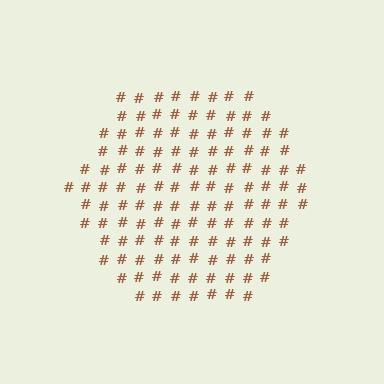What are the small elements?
The small elements are hash symbols.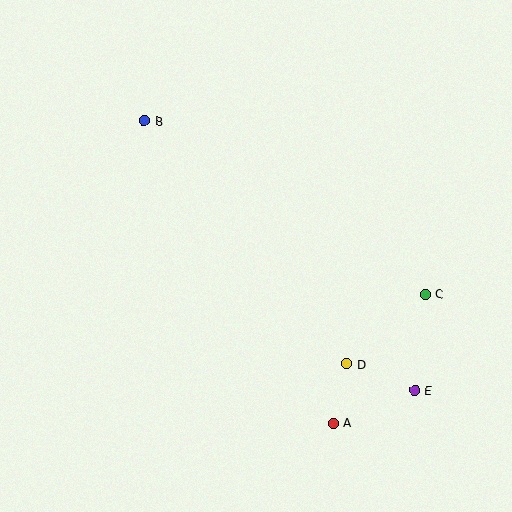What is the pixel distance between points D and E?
The distance between D and E is 73 pixels.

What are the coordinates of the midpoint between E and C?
The midpoint between E and C is at (420, 342).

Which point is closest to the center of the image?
Point D at (347, 364) is closest to the center.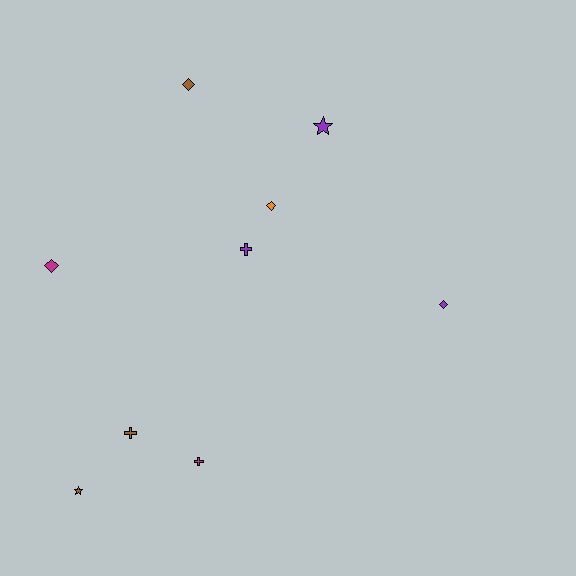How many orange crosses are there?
There are no orange crosses.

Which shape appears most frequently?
Diamond, with 4 objects.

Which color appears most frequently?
Brown, with 3 objects.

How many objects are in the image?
There are 9 objects.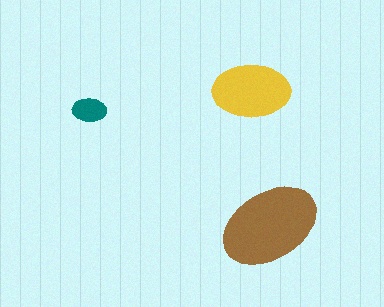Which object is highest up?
The yellow ellipse is topmost.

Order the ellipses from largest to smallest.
the brown one, the yellow one, the teal one.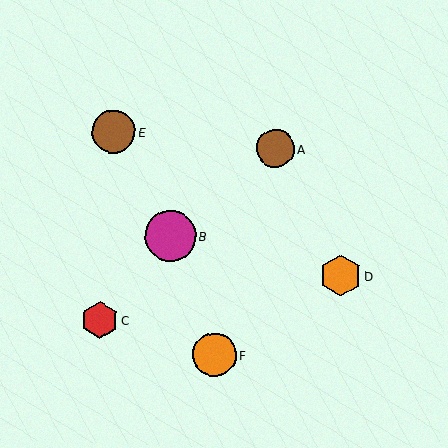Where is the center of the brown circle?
The center of the brown circle is at (114, 132).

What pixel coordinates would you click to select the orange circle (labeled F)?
Click at (214, 354) to select the orange circle F.